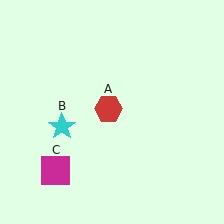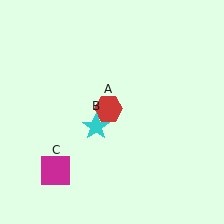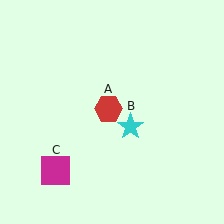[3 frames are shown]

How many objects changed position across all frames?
1 object changed position: cyan star (object B).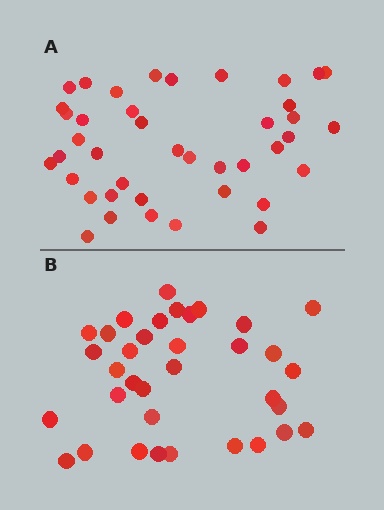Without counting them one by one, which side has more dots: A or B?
Region A (the top region) has more dots.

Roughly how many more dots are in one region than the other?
Region A has about 6 more dots than region B.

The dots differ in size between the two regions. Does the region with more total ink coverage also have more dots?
No. Region B has more total ink coverage because its dots are larger, but region A actually contains more individual dots. Total area can be misleading — the number of items is what matters here.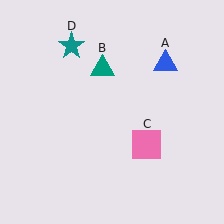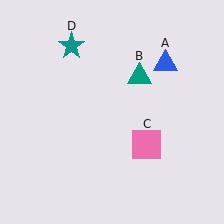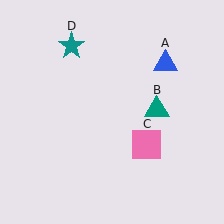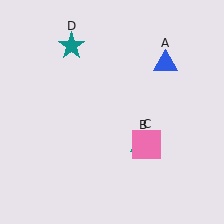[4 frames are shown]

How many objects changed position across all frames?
1 object changed position: teal triangle (object B).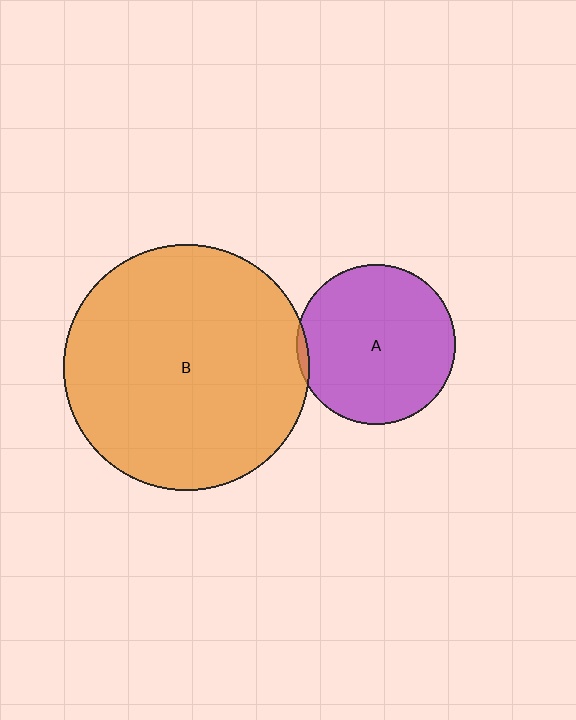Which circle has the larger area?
Circle B (orange).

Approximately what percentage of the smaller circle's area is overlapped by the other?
Approximately 5%.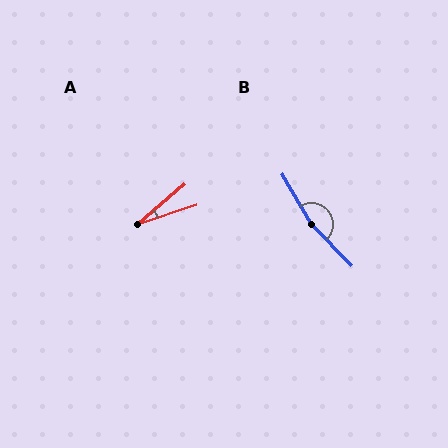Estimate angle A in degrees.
Approximately 22 degrees.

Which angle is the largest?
B, at approximately 166 degrees.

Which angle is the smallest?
A, at approximately 22 degrees.